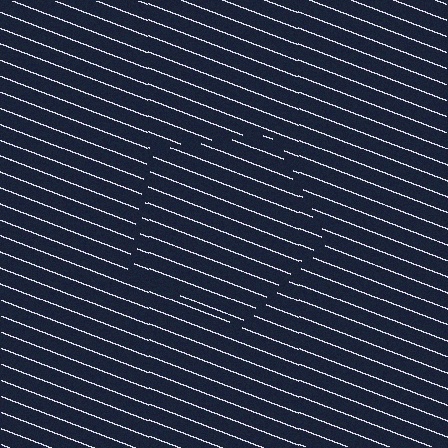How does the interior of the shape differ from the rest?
The interior of the shape contains the same grating, shifted by half a period — the contour is defined by the phase discontinuity where line-ends from the inner and outer gratings abut.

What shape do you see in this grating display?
An illusory pentagon. The interior of the shape contains the same grating, shifted by half a period — the contour is defined by the phase discontinuity where line-ends from the inner and outer gratings abut.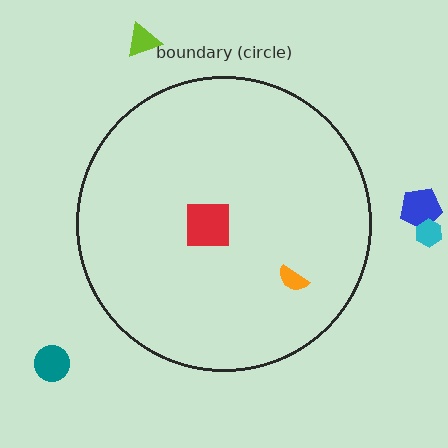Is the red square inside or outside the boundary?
Inside.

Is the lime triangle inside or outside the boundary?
Outside.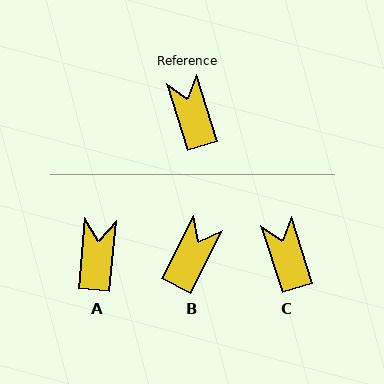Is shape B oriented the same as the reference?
No, it is off by about 44 degrees.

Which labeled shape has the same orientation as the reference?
C.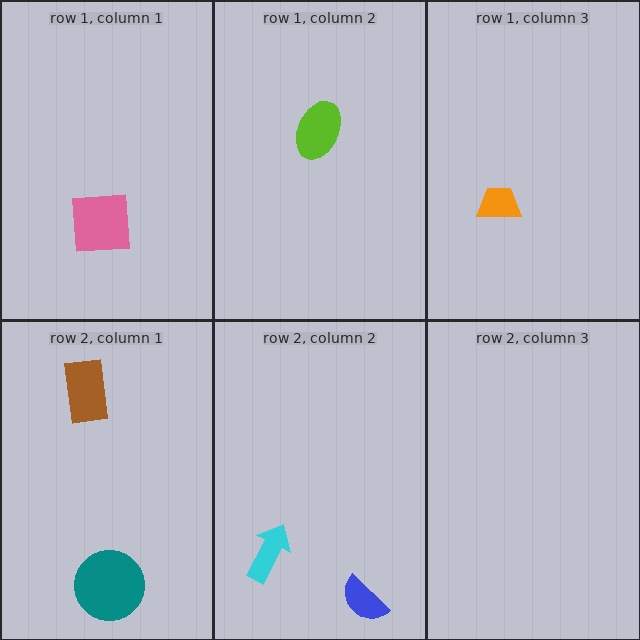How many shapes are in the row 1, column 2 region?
1.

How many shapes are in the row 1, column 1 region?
1.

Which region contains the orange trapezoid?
The row 1, column 3 region.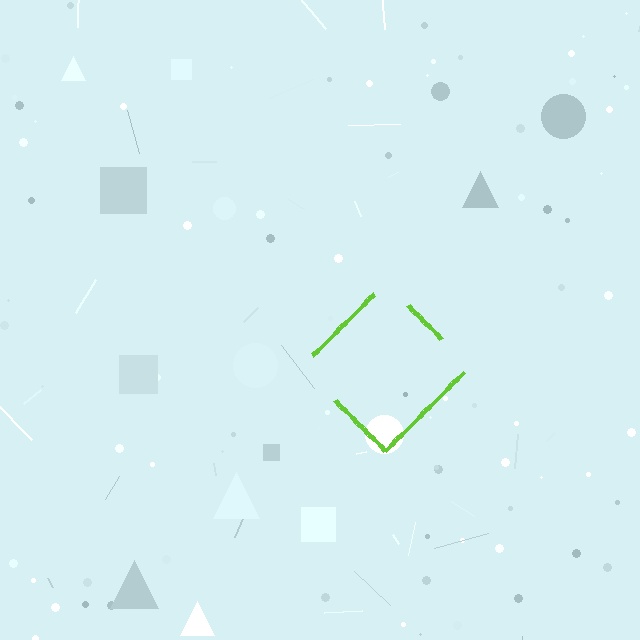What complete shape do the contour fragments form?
The contour fragments form a diamond.